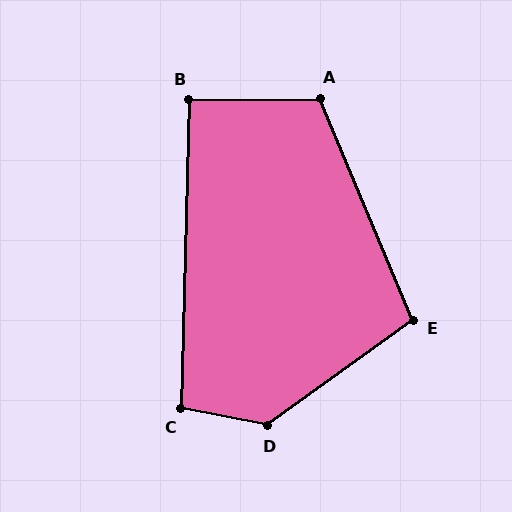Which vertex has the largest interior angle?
D, at approximately 133 degrees.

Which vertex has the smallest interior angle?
B, at approximately 92 degrees.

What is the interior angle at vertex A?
Approximately 112 degrees (obtuse).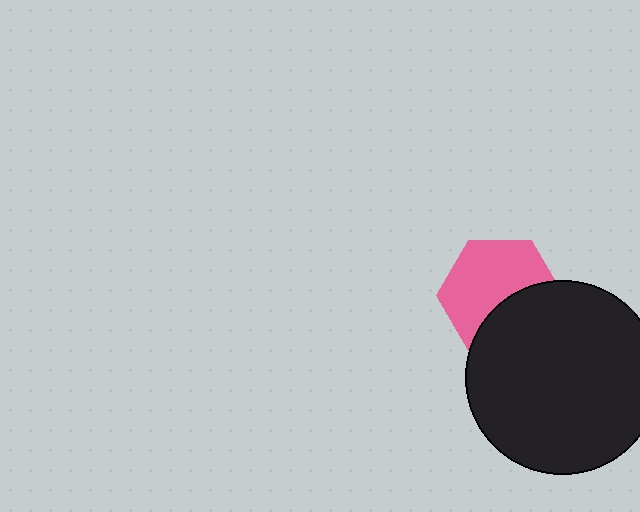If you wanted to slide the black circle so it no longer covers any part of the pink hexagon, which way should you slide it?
Slide it down — that is the most direct way to separate the two shapes.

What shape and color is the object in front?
The object in front is a black circle.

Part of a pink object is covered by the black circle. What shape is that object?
It is a hexagon.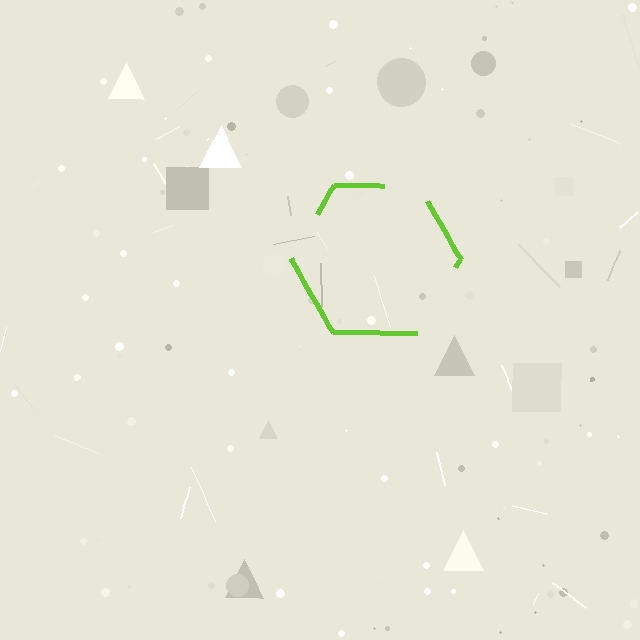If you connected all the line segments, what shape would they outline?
They would outline a hexagon.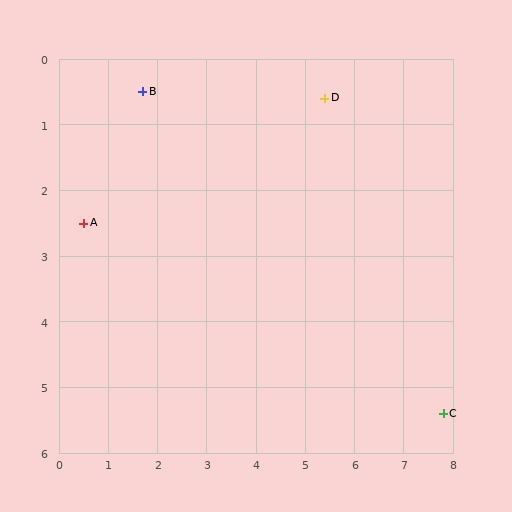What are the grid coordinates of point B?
Point B is at approximately (1.7, 0.5).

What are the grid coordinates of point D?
Point D is at approximately (5.4, 0.6).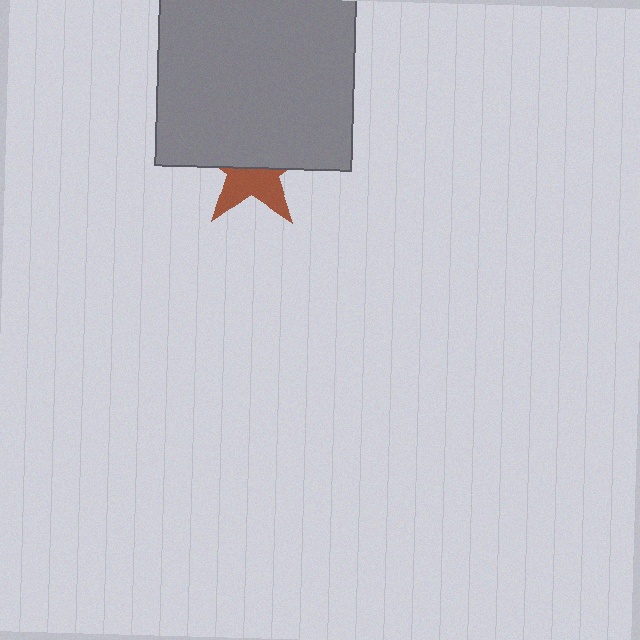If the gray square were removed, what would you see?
You would see the complete brown star.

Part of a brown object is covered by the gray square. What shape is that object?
It is a star.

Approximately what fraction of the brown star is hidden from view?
Roughly 57% of the brown star is hidden behind the gray square.